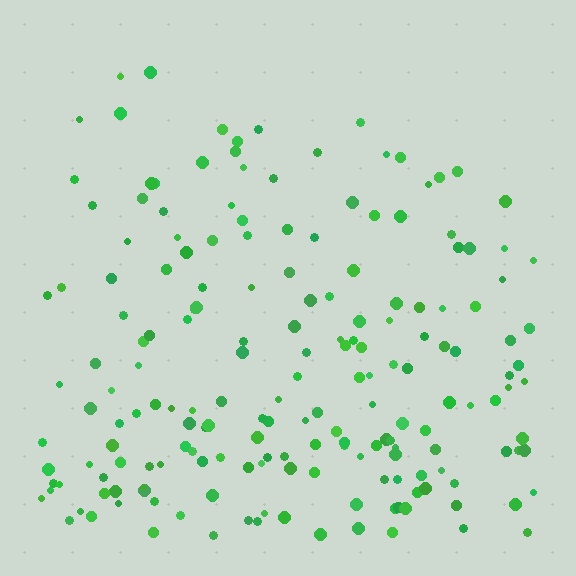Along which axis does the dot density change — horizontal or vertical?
Vertical.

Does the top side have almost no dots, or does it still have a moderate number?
Still a moderate number, just noticeably fewer than the bottom.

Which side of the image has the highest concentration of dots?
The bottom.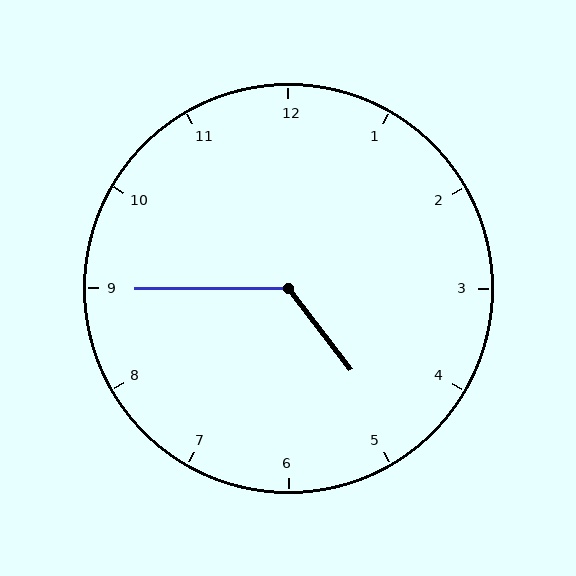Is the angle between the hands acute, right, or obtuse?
It is obtuse.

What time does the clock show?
4:45.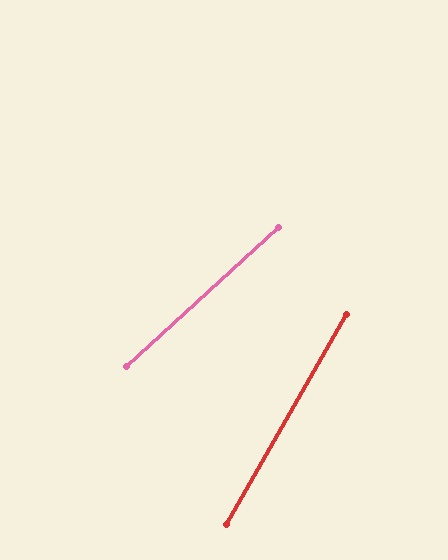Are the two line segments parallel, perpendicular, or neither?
Neither parallel nor perpendicular — they differ by about 18°.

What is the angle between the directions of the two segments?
Approximately 18 degrees.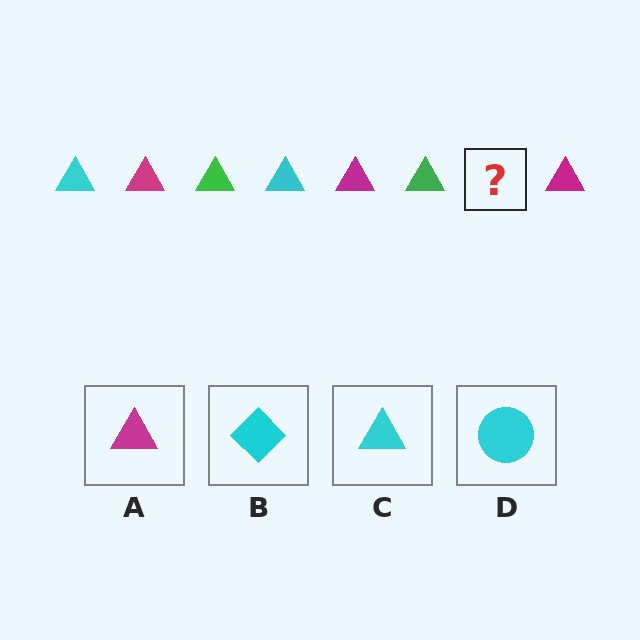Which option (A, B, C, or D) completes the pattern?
C.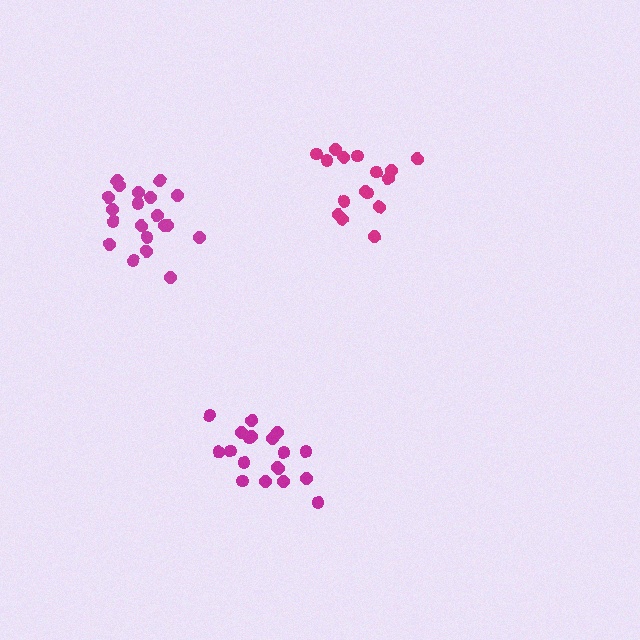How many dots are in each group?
Group 1: 16 dots, Group 2: 19 dots, Group 3: 20 dots (55 total).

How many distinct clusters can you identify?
There are 3 distinct clusters.